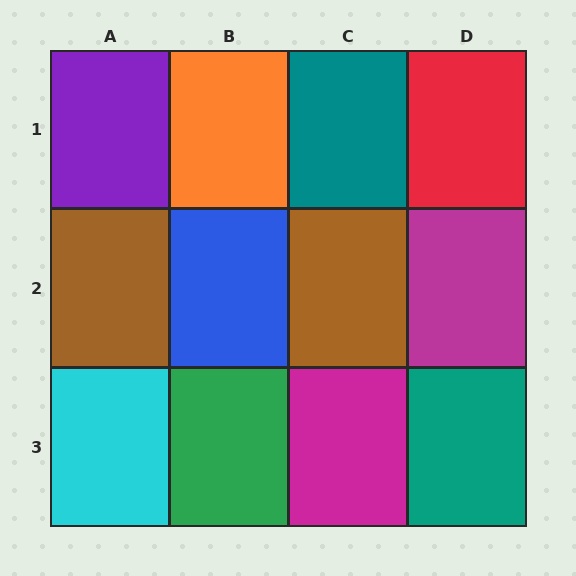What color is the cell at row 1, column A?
Purple.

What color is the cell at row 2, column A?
Brown.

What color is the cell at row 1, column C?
Teal.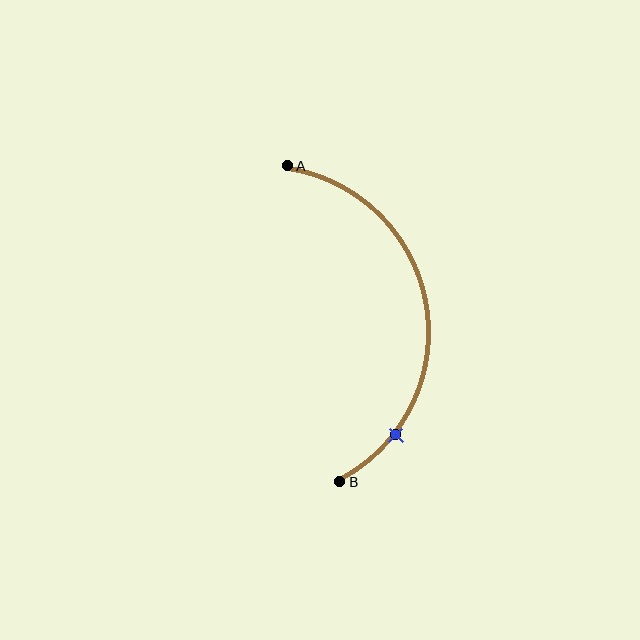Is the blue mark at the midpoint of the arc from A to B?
No. The blue mark lies on the arc but is closer to endpoint B. The arc midpoint would be at the point on the curve equidistant along the arc from both A and B.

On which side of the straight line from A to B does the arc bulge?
The arc bulges to the right of the straight line connecting A and B.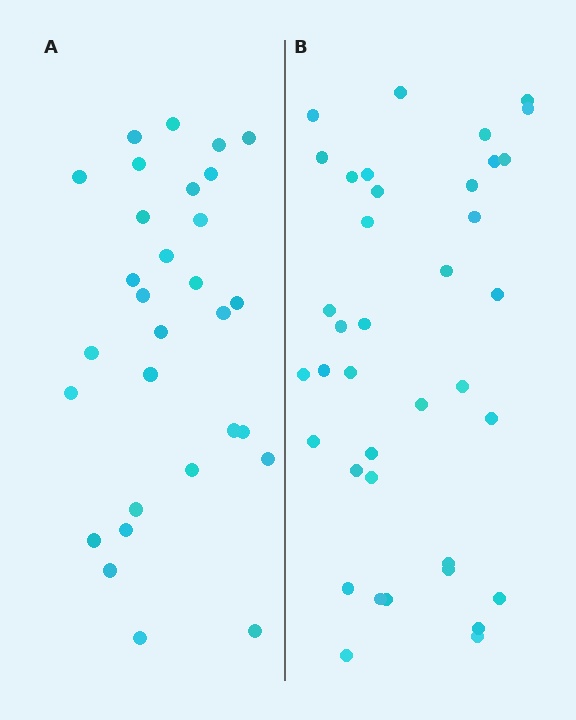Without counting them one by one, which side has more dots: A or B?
Region B (the right region) has more dots.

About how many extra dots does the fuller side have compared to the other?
Region B has roughly 8 or so more dots than region A.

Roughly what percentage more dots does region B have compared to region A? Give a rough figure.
About 25% more.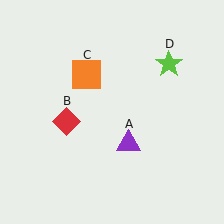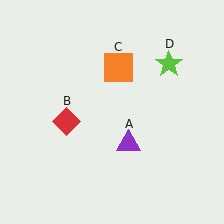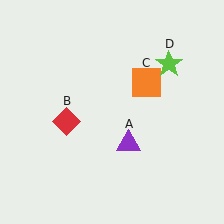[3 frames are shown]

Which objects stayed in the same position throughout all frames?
Purple triangle (object A) and red diamond (object B) and lime star (object D) remained stationary.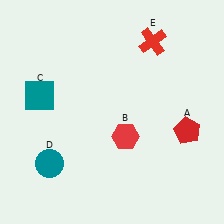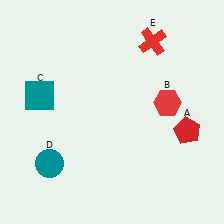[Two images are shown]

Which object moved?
The red hexagon (B) moved right.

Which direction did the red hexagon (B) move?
The red hexagon (B) moved right.